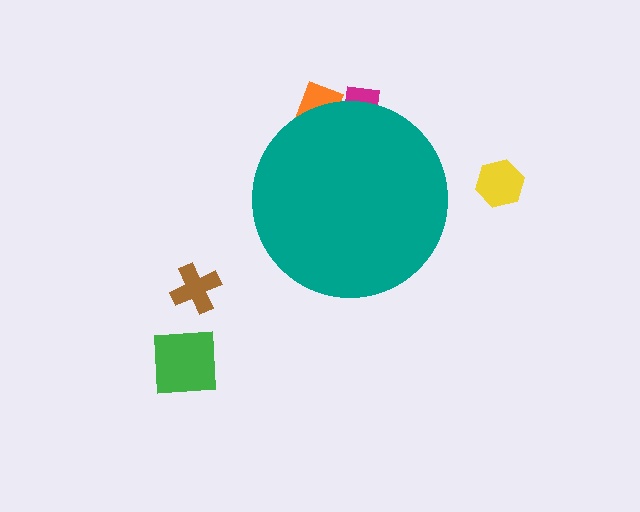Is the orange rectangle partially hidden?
Yes, the orange rectangle is partially hidden behind the teal circle.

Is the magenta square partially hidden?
Yes, the magenta square is partially hidden behind the teal circle.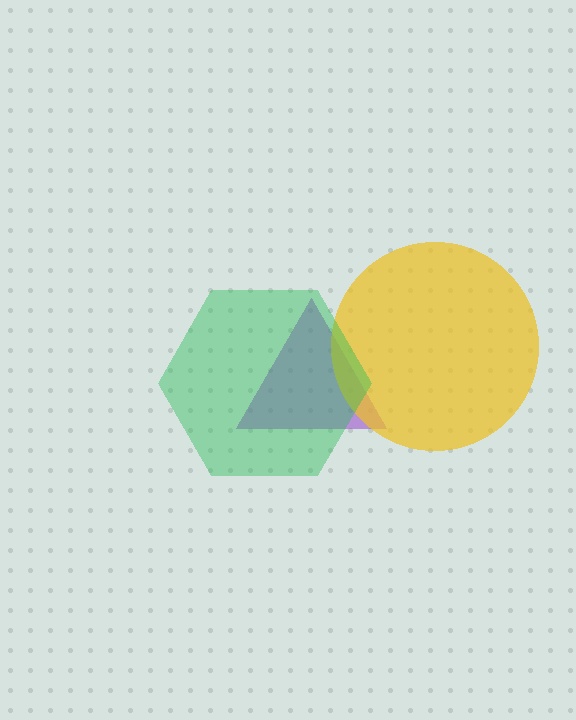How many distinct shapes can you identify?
There are 3 distinct shapes: a purple triangle, a yellow circle, a green hexagon.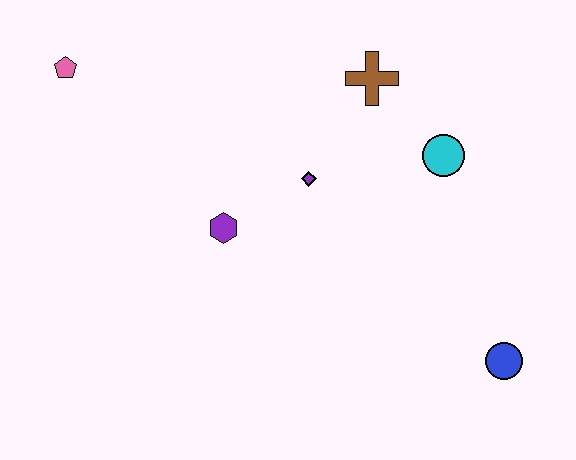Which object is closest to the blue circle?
The cyan circle is closest to the blue circle.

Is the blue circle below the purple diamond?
Yes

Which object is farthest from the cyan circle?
The pink pentagon is farthest from the cyan circle.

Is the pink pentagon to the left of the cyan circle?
Yes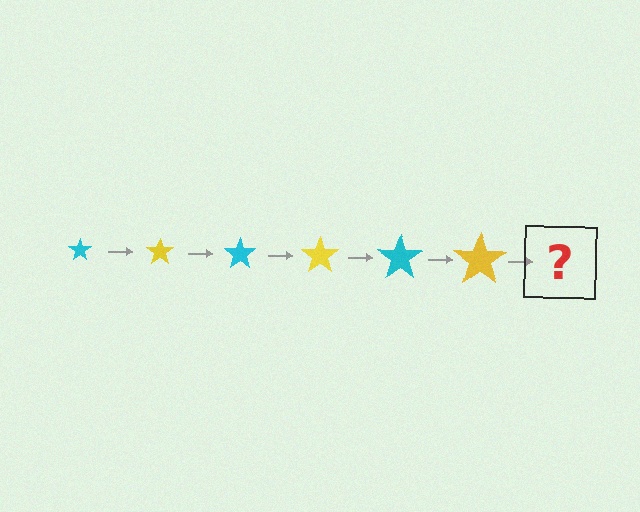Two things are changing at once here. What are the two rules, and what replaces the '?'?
The two rules are that the star grows larger each step and the color cycles through cyan and yellow. The '?' should be a cyan star, larger than the previous one.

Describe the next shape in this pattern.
It should be a cyan star, larger than the previous one.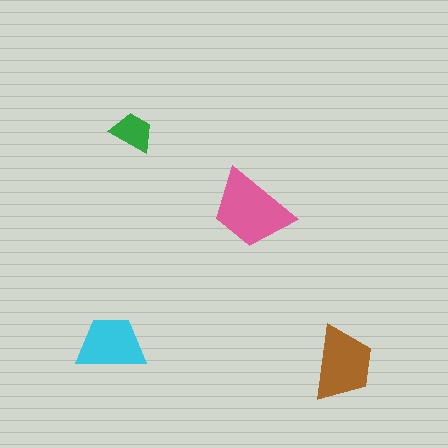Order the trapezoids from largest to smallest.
the pink one, the brown one, the cyan one, the green one.